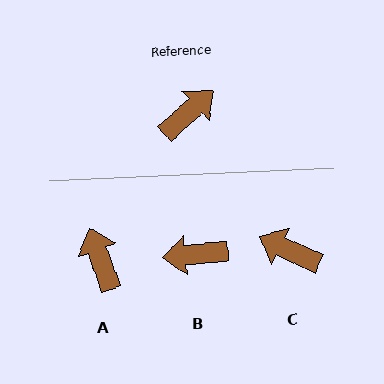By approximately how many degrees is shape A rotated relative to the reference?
Approximately 68 degrees counter-clockwise.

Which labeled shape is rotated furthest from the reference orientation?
B, about 143 degrees away.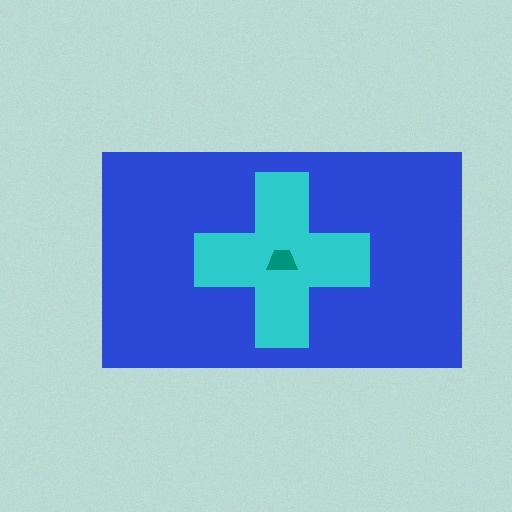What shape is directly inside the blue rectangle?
The cyan cross.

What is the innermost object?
The teal trapezoid.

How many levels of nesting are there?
3.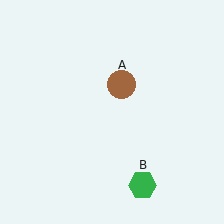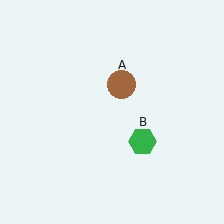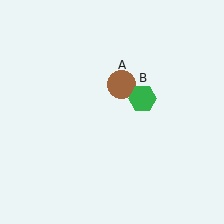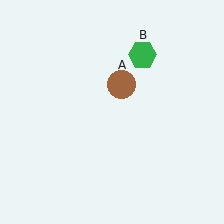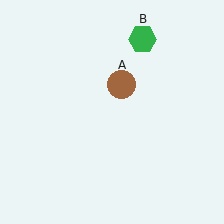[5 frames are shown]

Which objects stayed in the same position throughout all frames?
Brown circle (object A) remained stationary.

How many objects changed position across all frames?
1 object changed position: green hexagon (object B).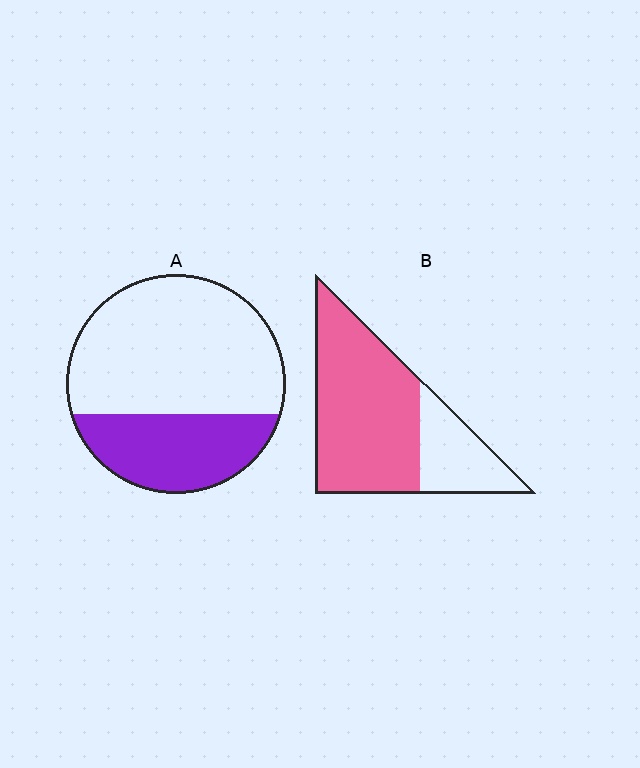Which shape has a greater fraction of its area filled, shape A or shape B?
Shape B.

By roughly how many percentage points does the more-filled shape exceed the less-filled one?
By roughly 40 percentage points (B over A).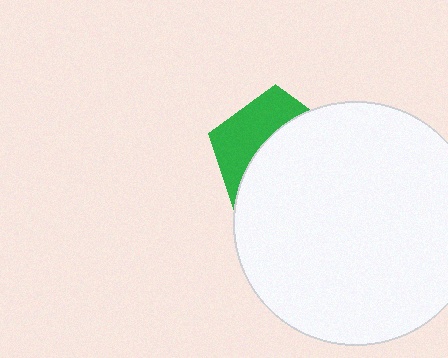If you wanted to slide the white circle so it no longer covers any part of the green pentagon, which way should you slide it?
Slide it toward the lower-right — that is the most direct way to separate the two shapes.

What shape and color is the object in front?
The object in front is a white circle.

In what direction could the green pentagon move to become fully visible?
The green pentagon could move toward the upper-left. That would shift it out from behind the white circle entirely.